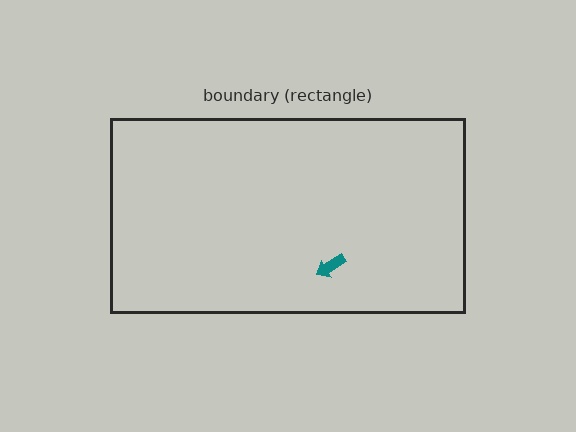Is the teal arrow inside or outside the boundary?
Inside.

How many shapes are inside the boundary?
1 inside, 0 outside.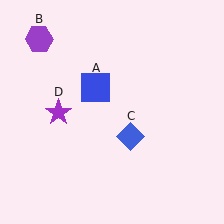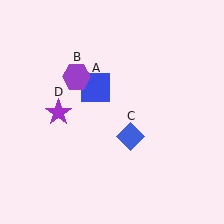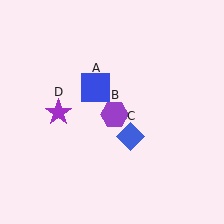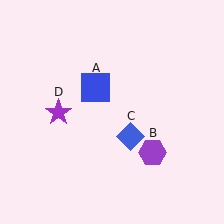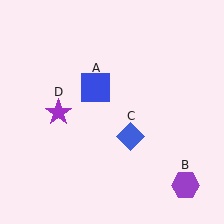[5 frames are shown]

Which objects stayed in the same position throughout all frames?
Blue square (object A) and blue diamond (object C) and purple star (object D) remained stationary.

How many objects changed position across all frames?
1 object changed position: purple hexagon (object B).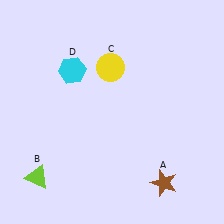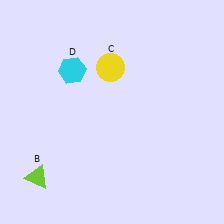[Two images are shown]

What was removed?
The brown star (A) was removed in Image 2.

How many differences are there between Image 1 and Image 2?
There is 1 difference between the two images.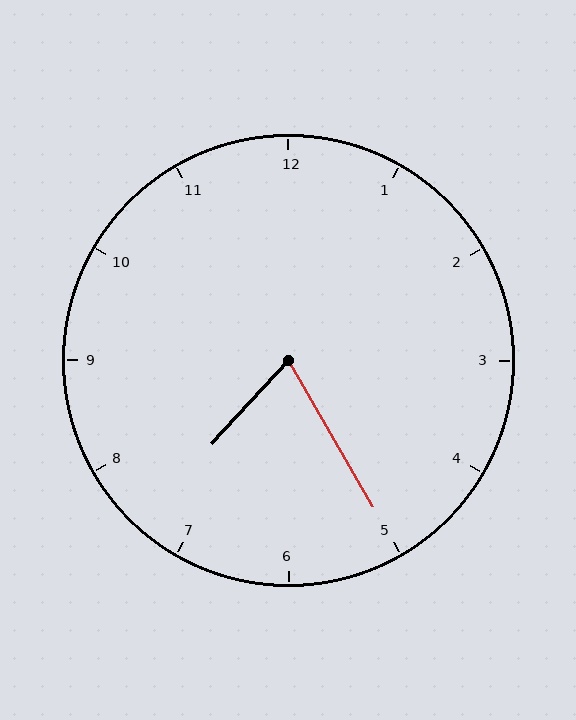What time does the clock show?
7:25.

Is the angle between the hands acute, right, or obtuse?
It is acute.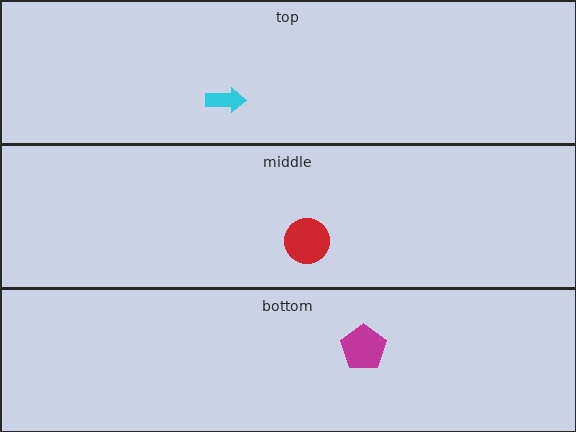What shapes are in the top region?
The cyan arrow.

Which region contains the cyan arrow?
The top region.